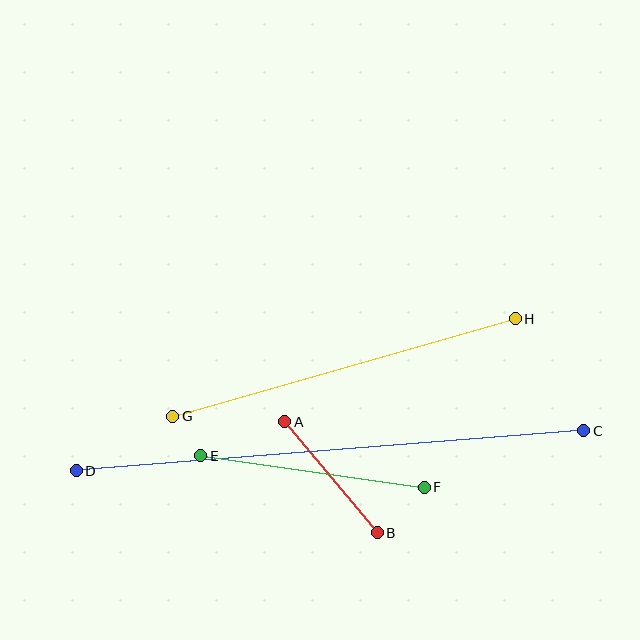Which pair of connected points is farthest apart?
Points C and D are farthest apart.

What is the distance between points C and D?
The distance is approximately 509 pixels.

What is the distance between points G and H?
The distance is approximately 356 pixels.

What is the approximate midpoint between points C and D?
The midpoint is at approximately (330, 451) pixels.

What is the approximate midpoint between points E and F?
The midpoint is at approximately (313, 472) pixels.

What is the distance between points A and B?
The distance is approximately 144 pixels.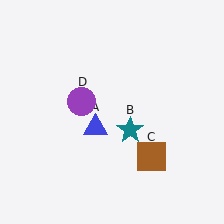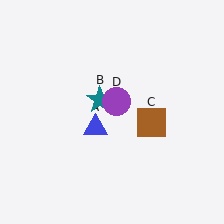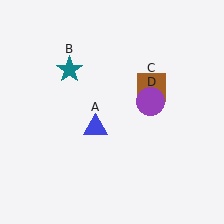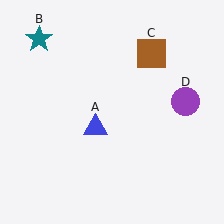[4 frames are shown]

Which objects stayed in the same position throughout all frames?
Blue triangle (object A) remained stationary.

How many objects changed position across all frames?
3 objects changed position: teal star (object B), brown square (object C), purple circle (object D).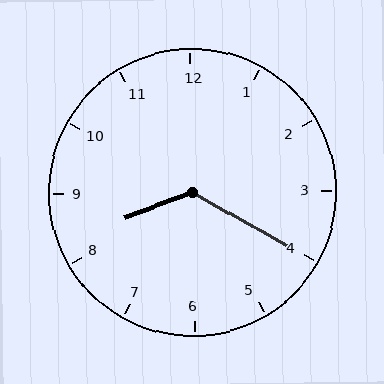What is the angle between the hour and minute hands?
Approximately 130 degrees.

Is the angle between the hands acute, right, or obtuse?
It is obtuse.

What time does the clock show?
8:20.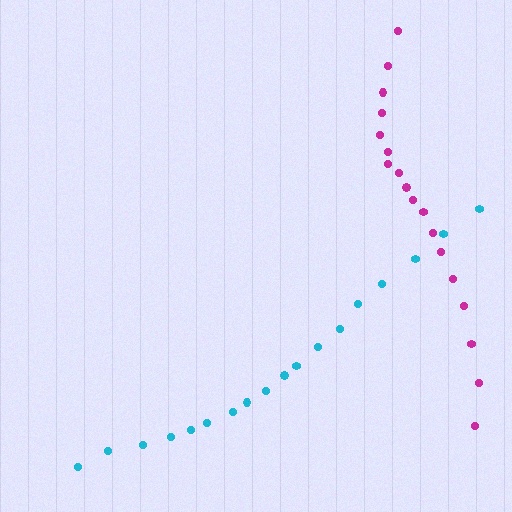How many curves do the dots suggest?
There are 2 distinct paths.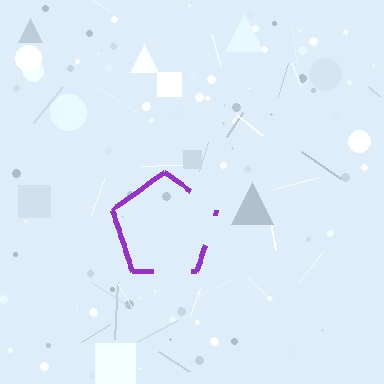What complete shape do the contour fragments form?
The contour fragments form a pentagon.